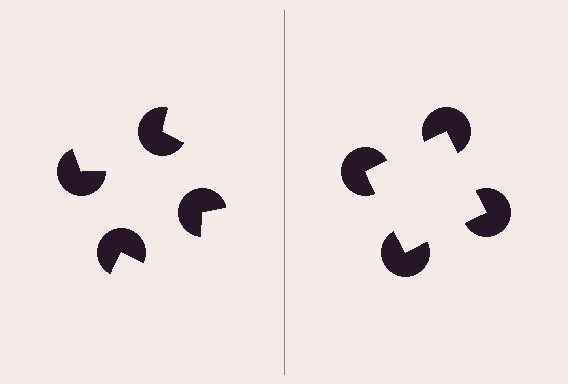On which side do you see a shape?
An illusory square appears on the right side. On the left side the wedge cuts are rotated, so no coherent shape forms.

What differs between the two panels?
The pac-man discs are positioned identically on both sides; only the wedge orientations differ. On the right they align to a square; on the left they are misaligned.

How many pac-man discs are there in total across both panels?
8 — 4 on each side.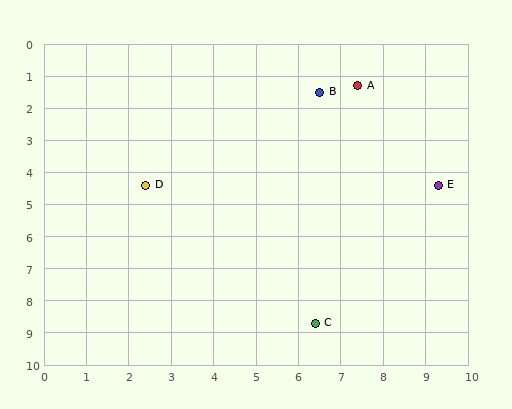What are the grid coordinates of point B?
Point B is at approximately (6.5, 1.5).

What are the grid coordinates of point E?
Point E is at approximately (9.3, 4.4).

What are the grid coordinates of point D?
Point D is at approximately (2.4, 4.4).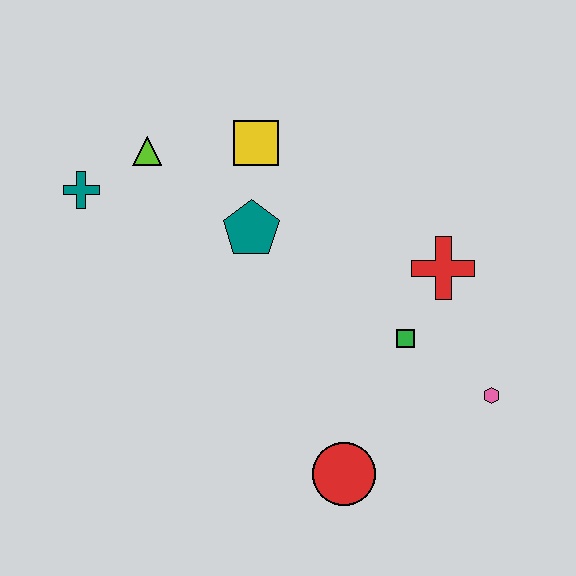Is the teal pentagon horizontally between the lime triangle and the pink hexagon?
Yes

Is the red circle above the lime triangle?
No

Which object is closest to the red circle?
The green square is closest to the red circle.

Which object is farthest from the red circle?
The teal cross is farthest from the red circle.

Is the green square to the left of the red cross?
Yes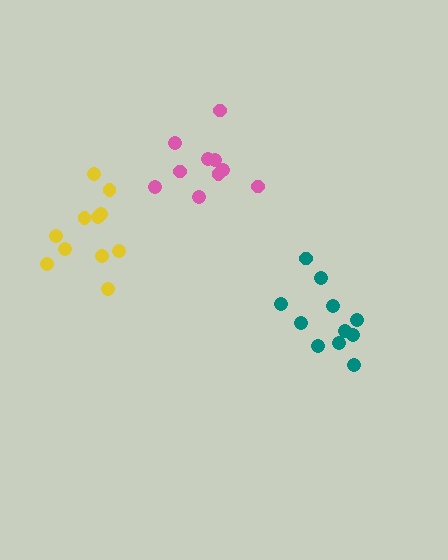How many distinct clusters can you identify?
There are 3 distinct clusters.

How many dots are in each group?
Group 1: 11 dots, Group 2: 10 dots, Group 3: 11 dots (32 total).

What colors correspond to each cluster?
The clusters are colored: yellow, pink, teal.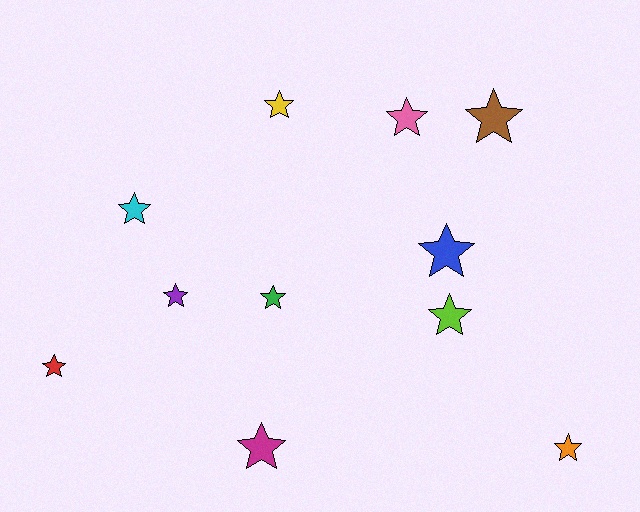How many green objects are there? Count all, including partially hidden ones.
There is 1 green object.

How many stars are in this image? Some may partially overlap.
There are 11 stars.